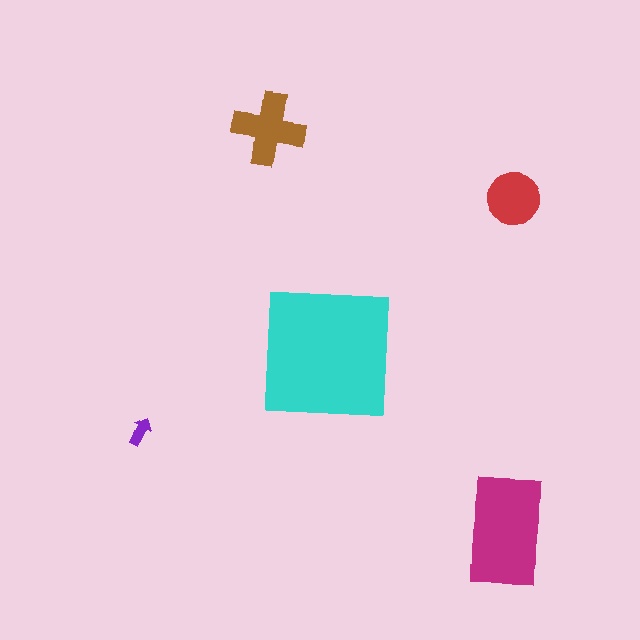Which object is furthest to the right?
The magenta rectangle is rightmost.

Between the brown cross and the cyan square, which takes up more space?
The cyan square.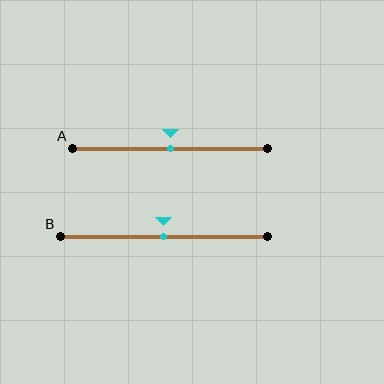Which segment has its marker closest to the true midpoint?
Segment A has its marker closest to the true midpoint.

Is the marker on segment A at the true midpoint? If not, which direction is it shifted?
Yes, the marker on segment A is at the true midpoint.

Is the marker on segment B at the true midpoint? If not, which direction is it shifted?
Yes, the marker on segment B is at the true midpoint.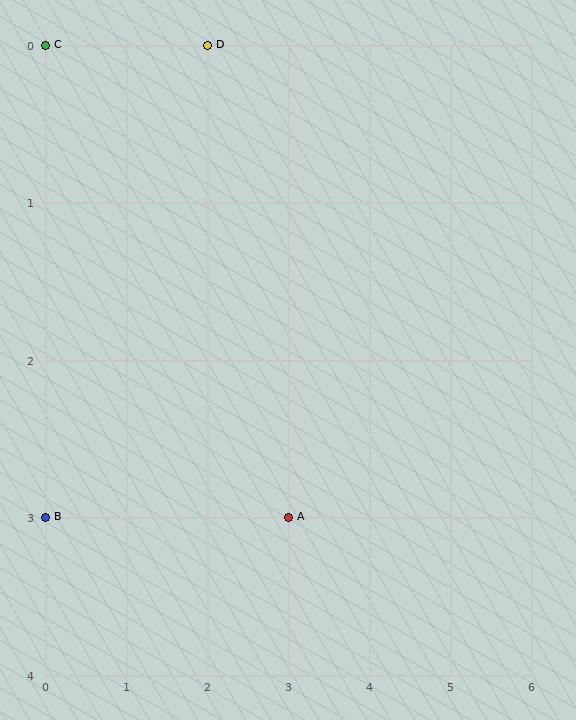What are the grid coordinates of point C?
Point C is at grid coordinates (0, 0).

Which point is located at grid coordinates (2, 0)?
Point D is at (2, 0).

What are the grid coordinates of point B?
Point B is at grid coordinates (0, 3).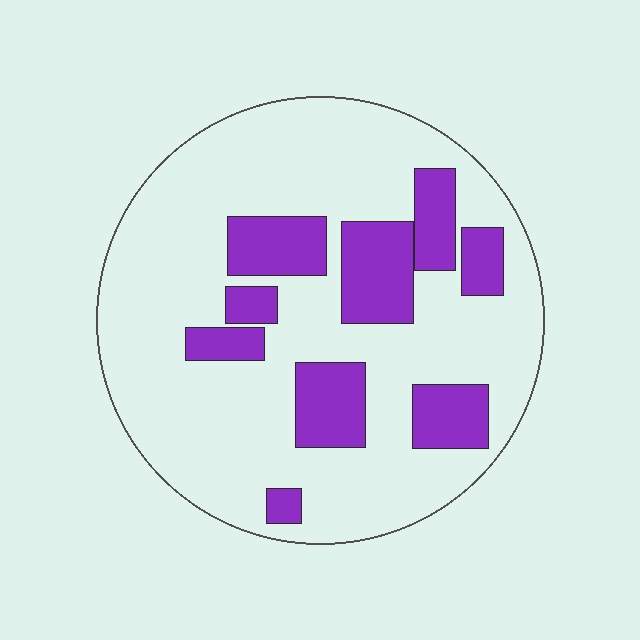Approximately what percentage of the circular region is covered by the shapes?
Approximately 25%.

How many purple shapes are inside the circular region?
9.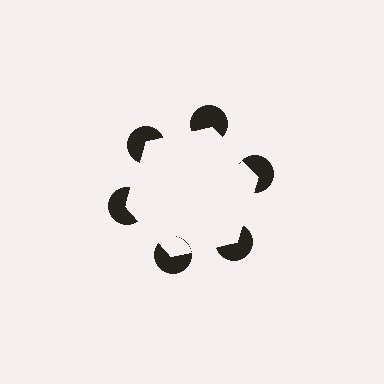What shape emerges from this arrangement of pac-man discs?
An illusory hexagon — its edges are inferred from the aligned wedge cuts in the pac-man discs, not physically drawn.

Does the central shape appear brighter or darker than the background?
It typically appears slightly brighter than the background, even though no actual brightness change is drawn.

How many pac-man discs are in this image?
There are 6 — one at each vertex of the illusory hexagon.